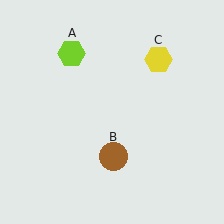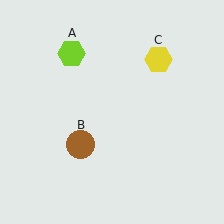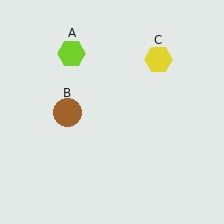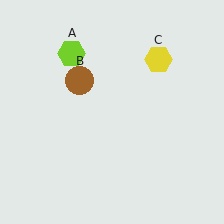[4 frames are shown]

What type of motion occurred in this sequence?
The brown circle (object B) rotated clockwise around the center of the scene.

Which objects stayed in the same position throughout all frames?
Lime hexagon (object A) and yellow hexagon (object C) remained stationary.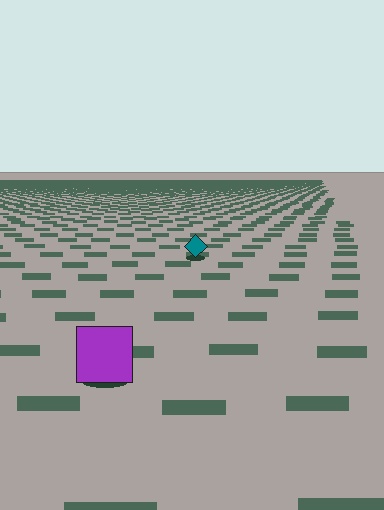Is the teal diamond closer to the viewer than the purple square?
No. The purple square is closer — you can tell from the texture gradient: the ground texture is coarser near it.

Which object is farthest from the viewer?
The teal diamond is farthest from the viewer. It appears smaller and the ground texture around it is denser.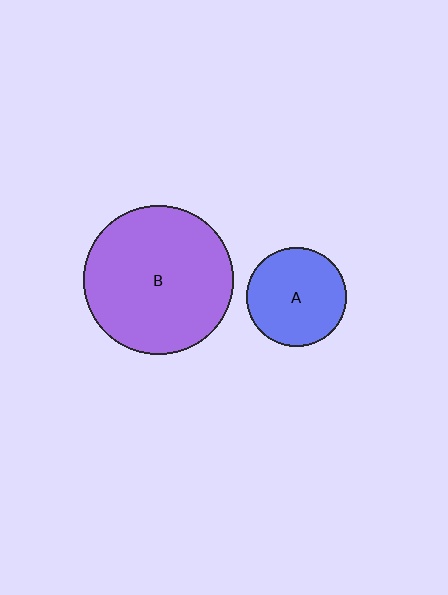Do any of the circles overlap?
No, none of the circles overlap.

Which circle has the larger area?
Circle B (purple).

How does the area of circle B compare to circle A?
Approximately 2.3 times.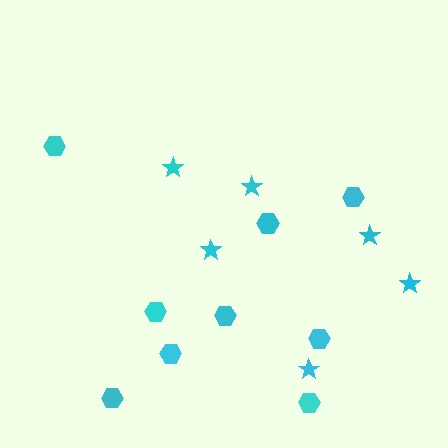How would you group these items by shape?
There are 2 groups: one group of hexagons (9) and one group of stars (6).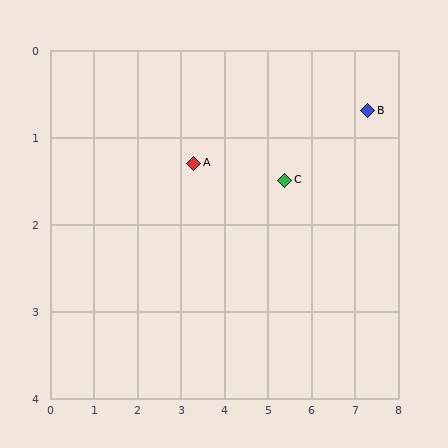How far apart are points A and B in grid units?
Points A and B are about 4.0 grid units apart.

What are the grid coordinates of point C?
Point C is at approximately (5.4, 1.5).